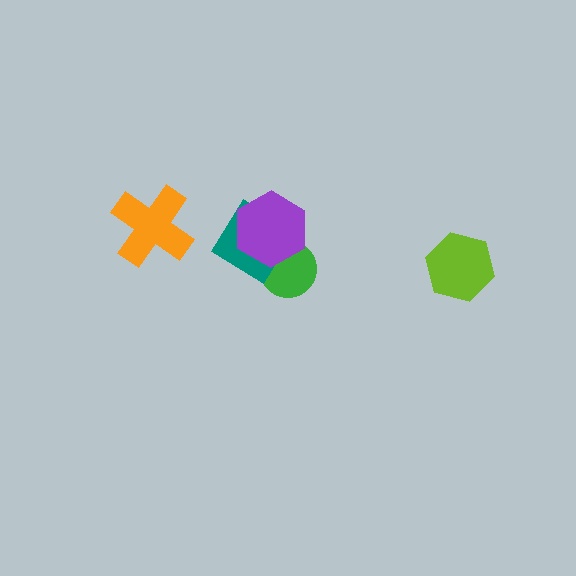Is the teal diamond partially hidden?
Yes, it is partially covered by another shape.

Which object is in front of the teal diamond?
The purple hexagon is in front of the teal diamond.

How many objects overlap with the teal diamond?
2 objects overlap with the teal diamond.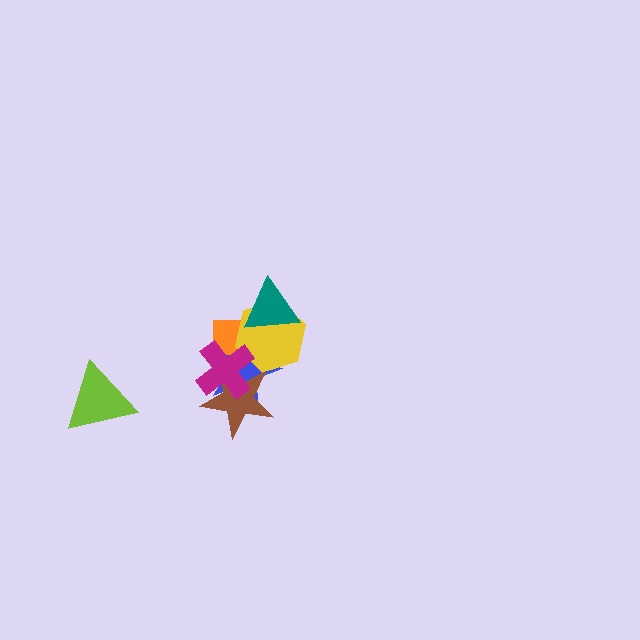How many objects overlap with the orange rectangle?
4 objects overlap with the orange rectangle.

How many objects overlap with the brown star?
2 objects overlap with the brown star.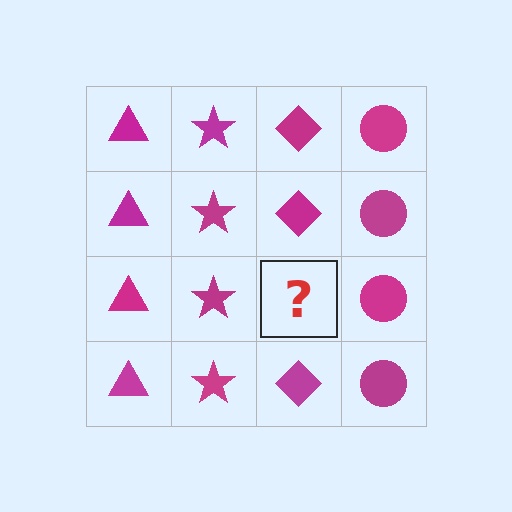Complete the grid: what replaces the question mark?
The question mark should be replaced with a magenta diamond.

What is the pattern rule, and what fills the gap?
The rule is that each column has a consistent shape. The gap should be filled with a magenta diamond.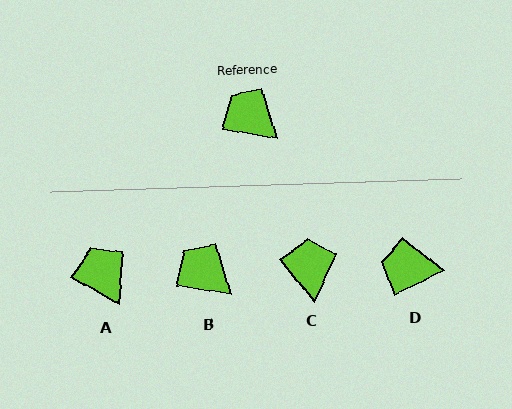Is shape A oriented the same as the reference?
No, it is off by about 21 degrees.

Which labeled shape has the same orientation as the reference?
B.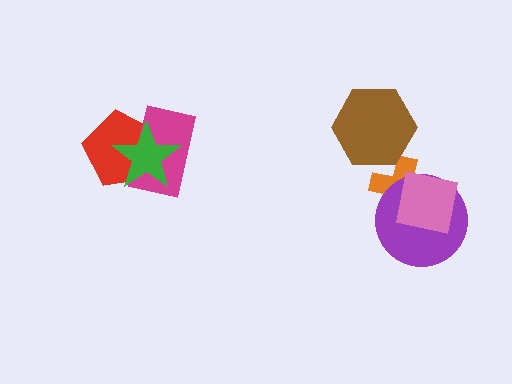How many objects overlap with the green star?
2 objects overlap with the green star.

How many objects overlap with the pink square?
2 objects overlap with the pink square.